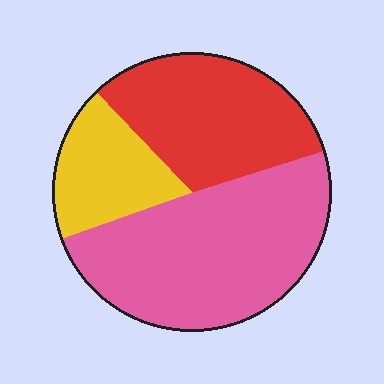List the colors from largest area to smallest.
From largest to smallest: pink, red, yellow.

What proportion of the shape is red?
Red covers 32% of the shape.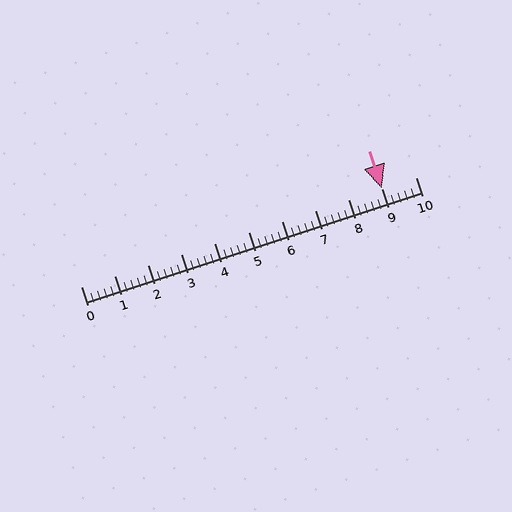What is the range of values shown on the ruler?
The ruler shows values from 0 to 10.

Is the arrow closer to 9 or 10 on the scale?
The arrow is closer to 9.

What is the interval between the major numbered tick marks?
The major tick marks are spaced 1 units apart.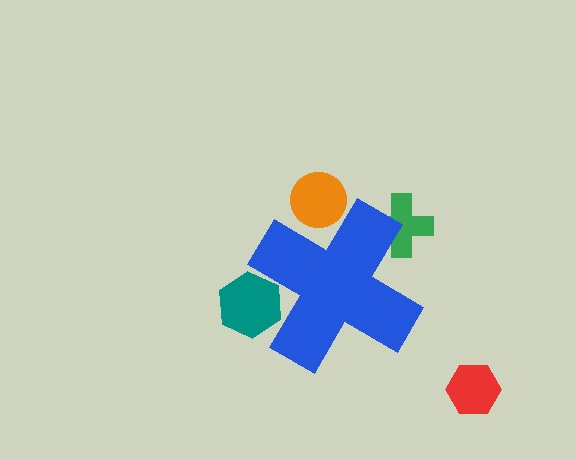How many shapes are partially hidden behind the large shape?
3 shapes are partially hidden.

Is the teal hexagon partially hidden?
Yes, the teal hexagon is partially hidden behind the blue cross.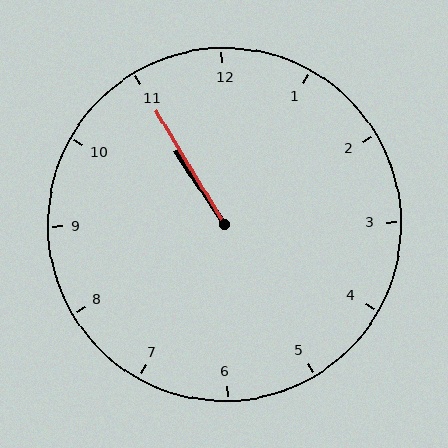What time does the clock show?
10:55.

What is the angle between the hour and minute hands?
Approximately 2 degrees.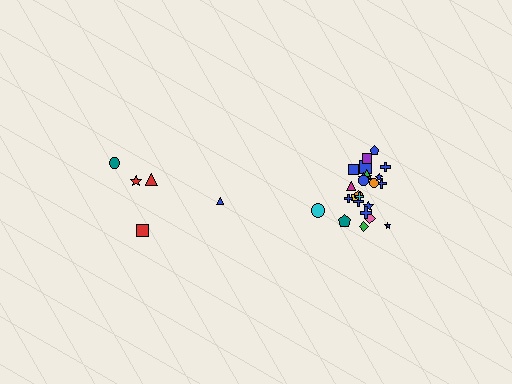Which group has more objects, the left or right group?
The right group.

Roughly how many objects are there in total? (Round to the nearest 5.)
Roughly 30 objects in total.